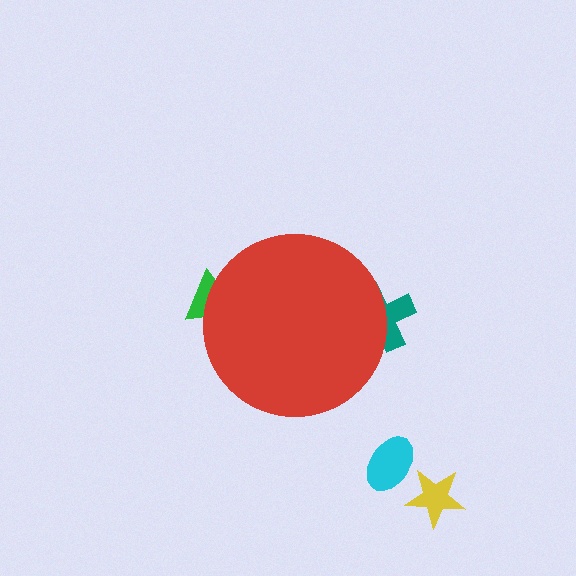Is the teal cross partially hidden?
Yes, the teal cross is partially hidden behind the red circle.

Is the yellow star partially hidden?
No, the yellow star is fully visible.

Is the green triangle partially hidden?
Yes, the green triangle is partially hidden behind the red circle.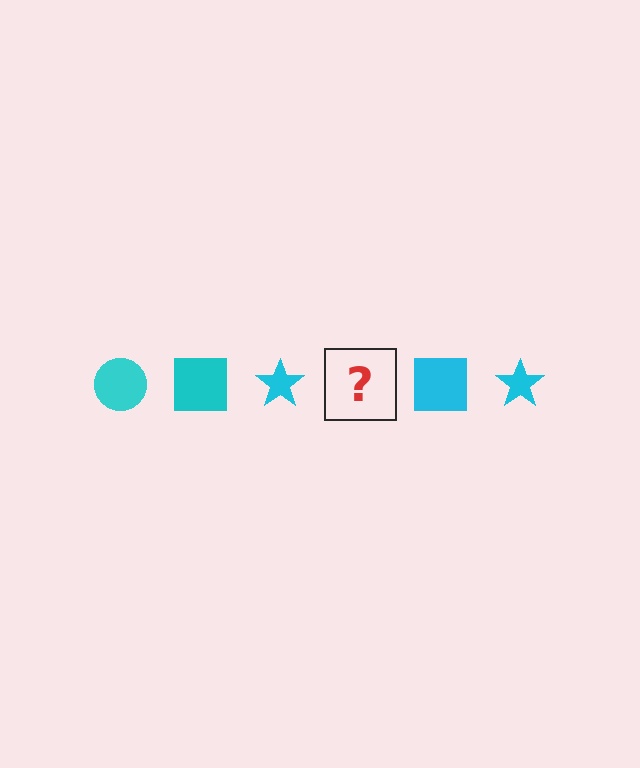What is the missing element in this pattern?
The missing element is a cyan circle.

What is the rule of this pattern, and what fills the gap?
The rule is that the pattern cycles through circle, square, star shapes in cyan. The gap should be filled with a cyan circle.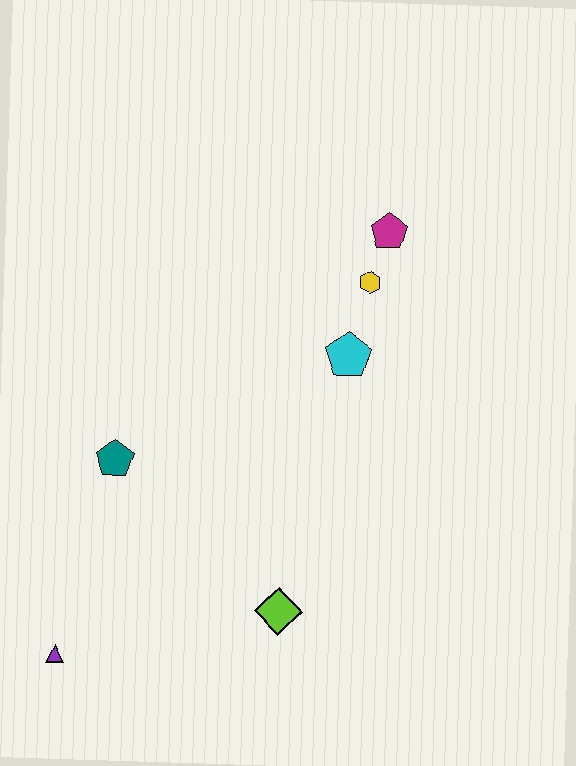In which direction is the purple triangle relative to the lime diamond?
The purple triangle is to the left of the lime diamond.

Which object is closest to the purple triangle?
The teal pentagon is closest to the purple triangle.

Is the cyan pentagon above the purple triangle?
Yes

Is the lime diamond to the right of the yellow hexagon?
No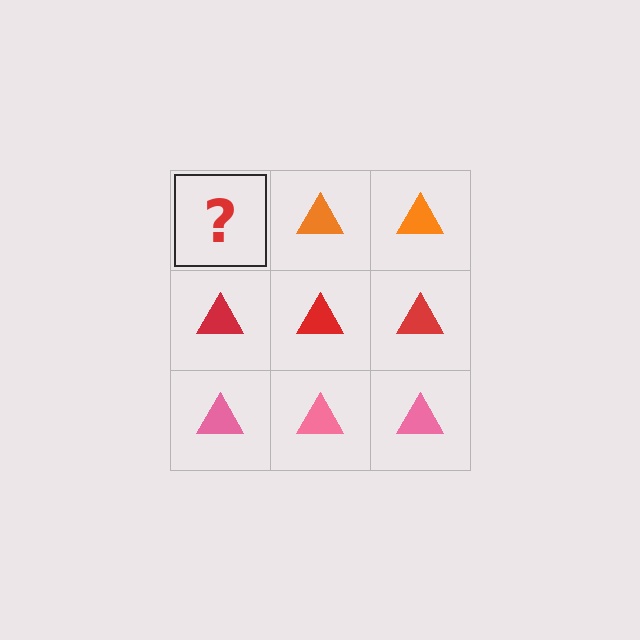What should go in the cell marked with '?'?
The missing cell should contain an orange triangle.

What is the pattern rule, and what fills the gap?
The rule is that each row has a consistent color. The gap should be filled with an orange triangle.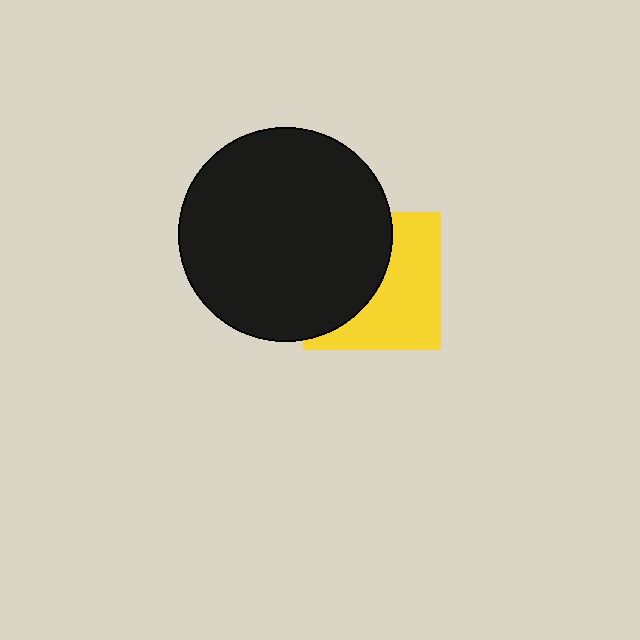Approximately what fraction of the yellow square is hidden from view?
Roughly 48% of the yellow square is hidden behind the black circle.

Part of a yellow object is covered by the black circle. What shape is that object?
It is a square.